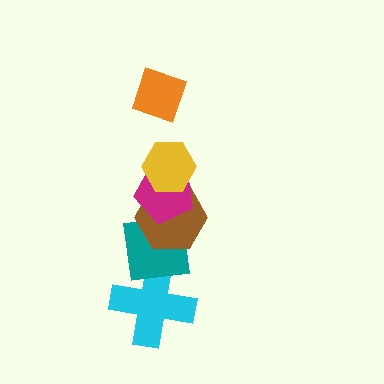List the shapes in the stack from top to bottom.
From top to bottom: the orange diamond, the yellow hexagon, the magenta pentagon, the brown hexagon, the teal square, the cyan cross.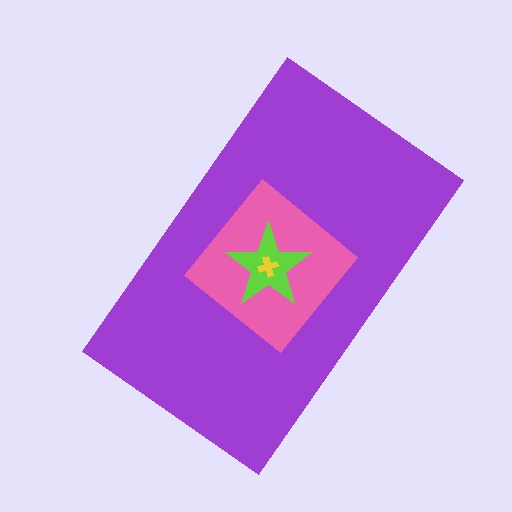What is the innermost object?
The yellow cross.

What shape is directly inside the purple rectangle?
The pink diamond.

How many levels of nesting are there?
4.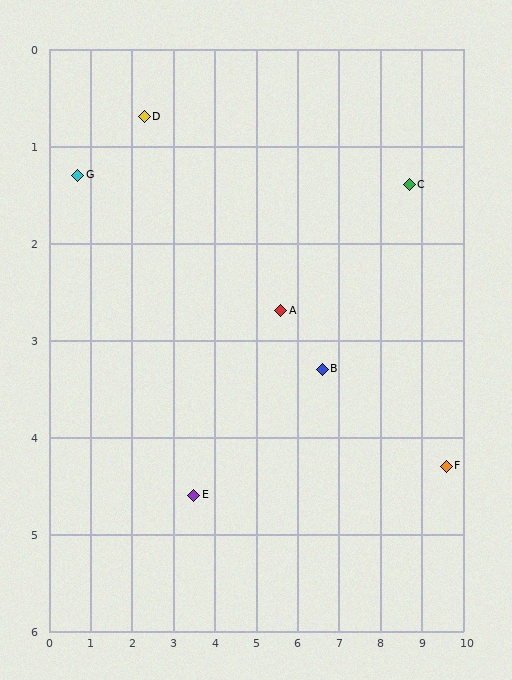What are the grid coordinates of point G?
Point G is at approximately (0.7, 1.3).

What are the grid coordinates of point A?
Point A is at approximately (5.6, 2.7).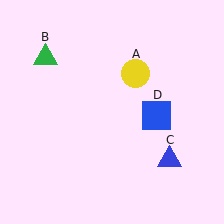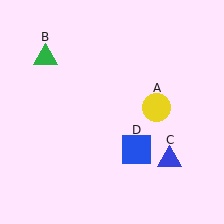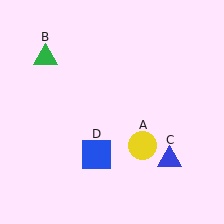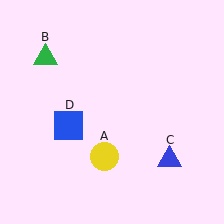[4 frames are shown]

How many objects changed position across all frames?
2 objects changed position: yellow circle (object A), blue square (object D).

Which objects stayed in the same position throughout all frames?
Green triangle (object B) and blue triangle (object C) remained stationary.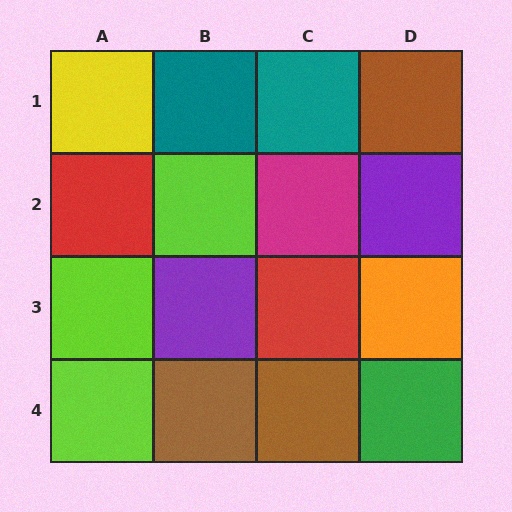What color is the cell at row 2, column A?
Red.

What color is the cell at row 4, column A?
Lime.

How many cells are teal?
2 cells are teal.